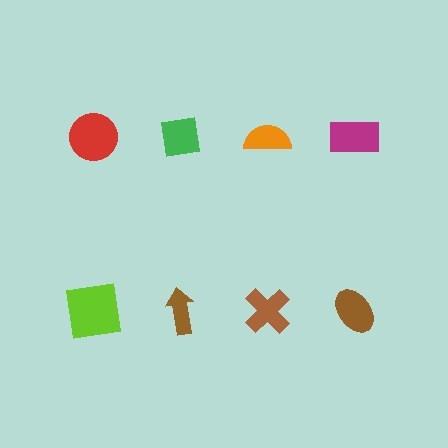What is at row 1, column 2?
A green square.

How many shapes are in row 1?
4 shapes.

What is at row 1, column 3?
An orange semicircle.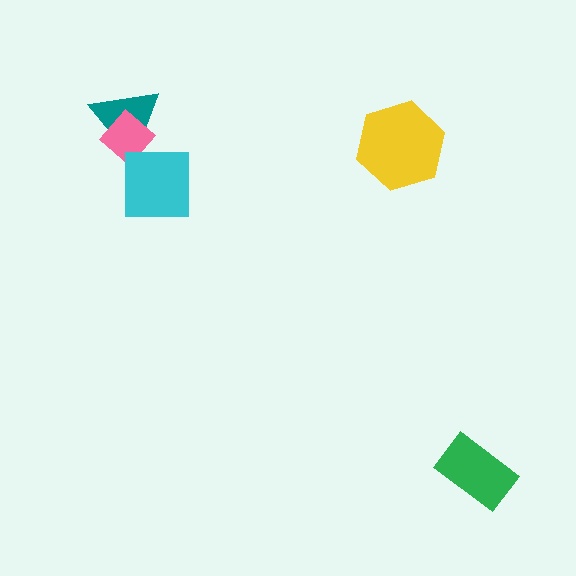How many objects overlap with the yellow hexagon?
0 objects overlap with the yellow hexagon.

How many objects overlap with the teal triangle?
1 object overlaps with the teal triangle.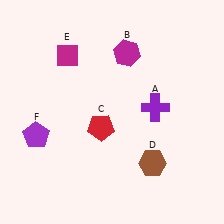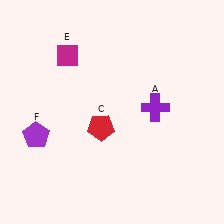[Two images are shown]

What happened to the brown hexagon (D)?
The brown hexagon (D) was removed in Image 2. It was in the bottom-right area of Image 1.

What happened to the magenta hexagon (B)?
The magenta hexagon (B) was removed in Image 2. It was in the top-right area of Image 1.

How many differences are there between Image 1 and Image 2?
There are 2 differences between the two images.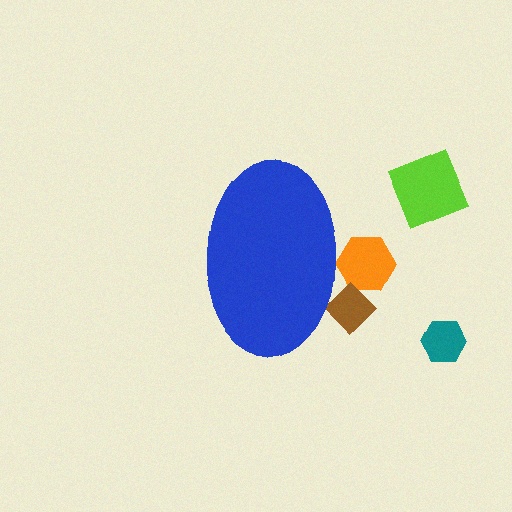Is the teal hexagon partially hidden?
No, the teal hexagon is fully visible.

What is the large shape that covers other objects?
A blue ellipse.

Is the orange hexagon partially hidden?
Yes, the orange hexagon is partially hidden behind the blue ellipse.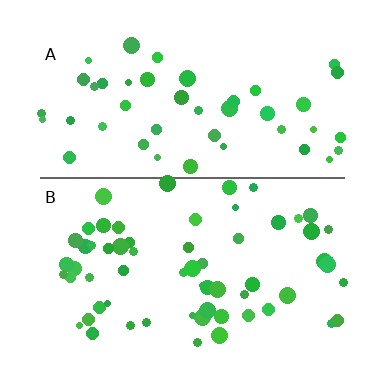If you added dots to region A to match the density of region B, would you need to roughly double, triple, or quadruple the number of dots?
Approximately double.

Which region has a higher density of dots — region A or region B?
B (the bottom).